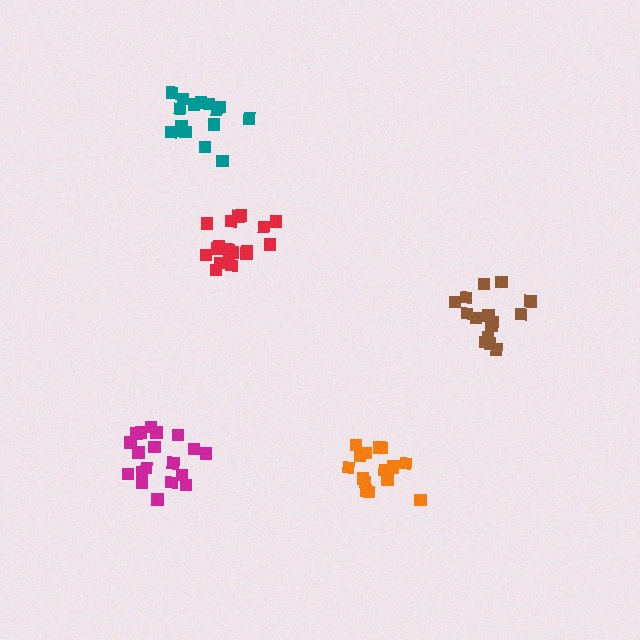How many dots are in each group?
Group 1: 15 dots, Group 2: 16 dots, Group 3: 18 dots, Group 4: 16 dots, Group 5: 19 dots (84 total).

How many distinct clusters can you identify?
There are 5 distinct clusters.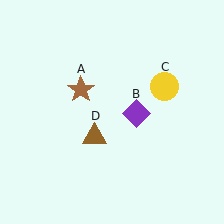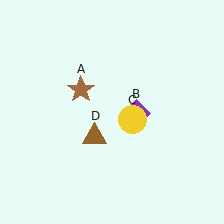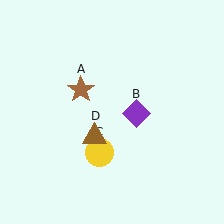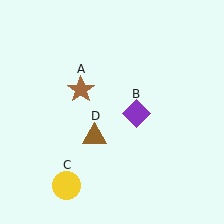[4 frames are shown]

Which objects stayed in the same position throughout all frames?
Brown star (object A) and purple diamond (object B) and brown triangle (object D) remained stationary.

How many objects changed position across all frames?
1 object changed position: yellow circle (object C).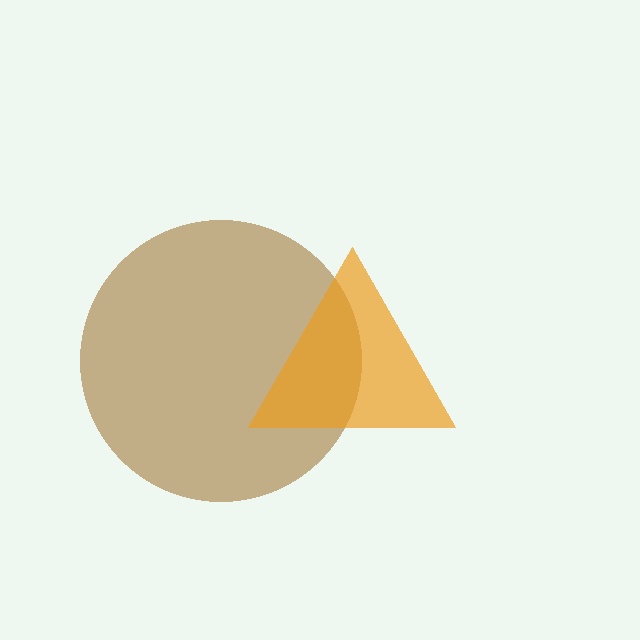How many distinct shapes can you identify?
There are 2 distinct shapes: a brown circle, an orange triangle.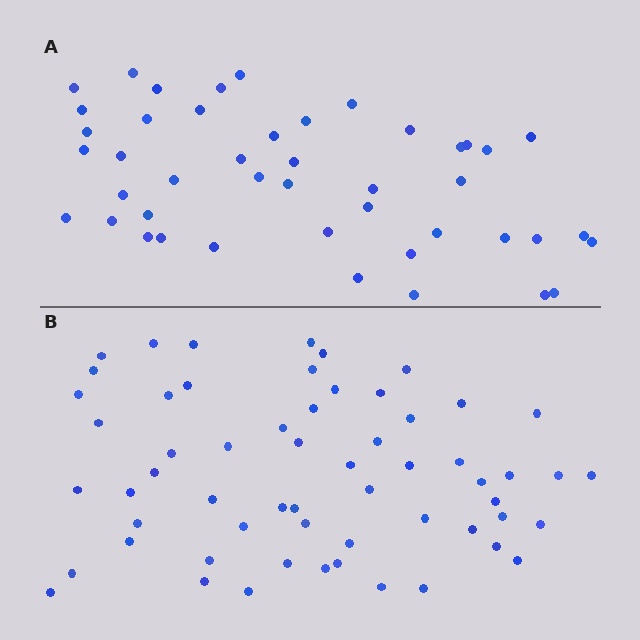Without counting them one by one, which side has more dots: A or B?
Region B (the bottom region) has more dots.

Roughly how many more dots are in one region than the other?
Region B has approximately 15 more dots than region A.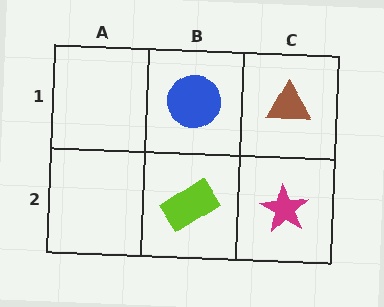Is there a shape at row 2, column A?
No, that cell is empty.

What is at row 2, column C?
A magenta star.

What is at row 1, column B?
A blue circle.